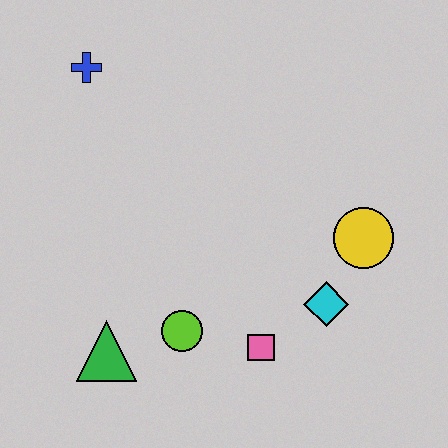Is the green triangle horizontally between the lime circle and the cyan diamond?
No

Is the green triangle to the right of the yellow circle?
No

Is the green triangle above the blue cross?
No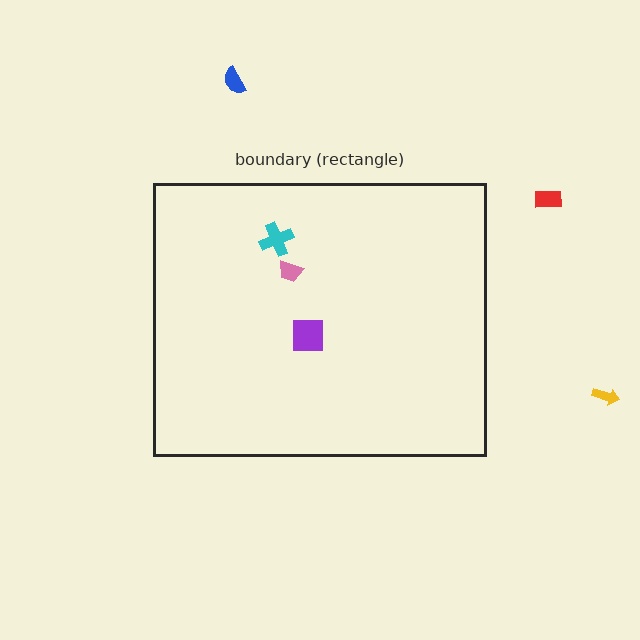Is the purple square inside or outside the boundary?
Inside.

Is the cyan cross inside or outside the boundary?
Inside.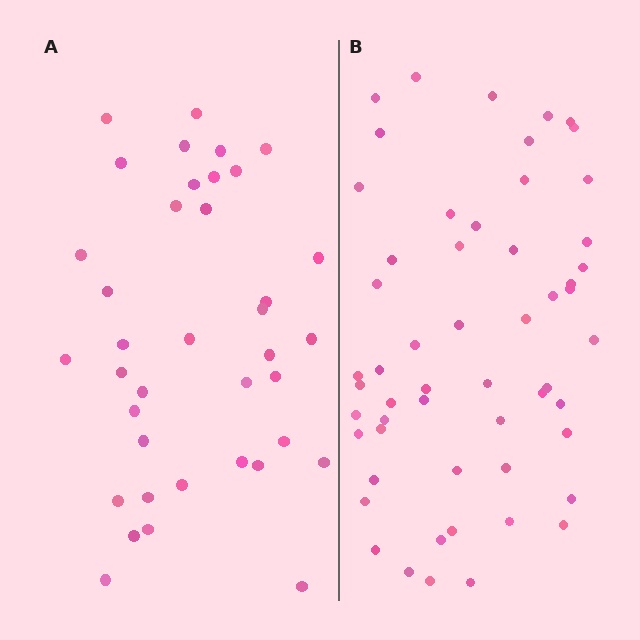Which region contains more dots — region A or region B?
Region B (the right region) has more dots.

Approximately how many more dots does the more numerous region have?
Region B has approximately 15 more dots than region A.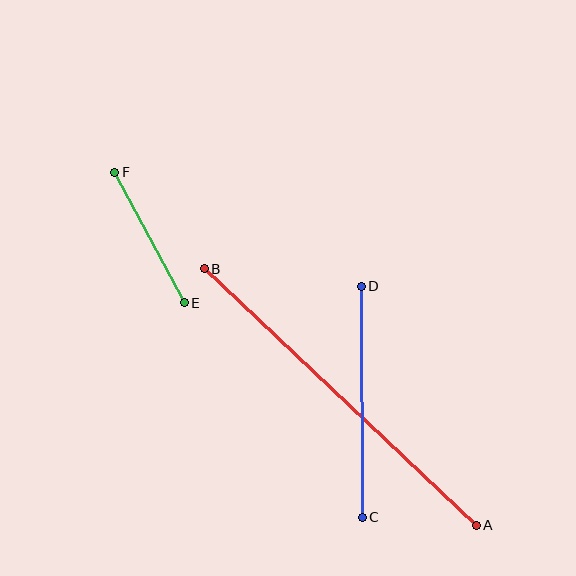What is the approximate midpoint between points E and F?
The midpoint is at approximately (149, 238) pixels.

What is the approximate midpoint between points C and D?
The midpoint is at approximately (362, 402) pixels.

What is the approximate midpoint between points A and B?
The midpoint is at approximately (340, 397) pixels.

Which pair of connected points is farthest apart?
Points A and B are farthest apart.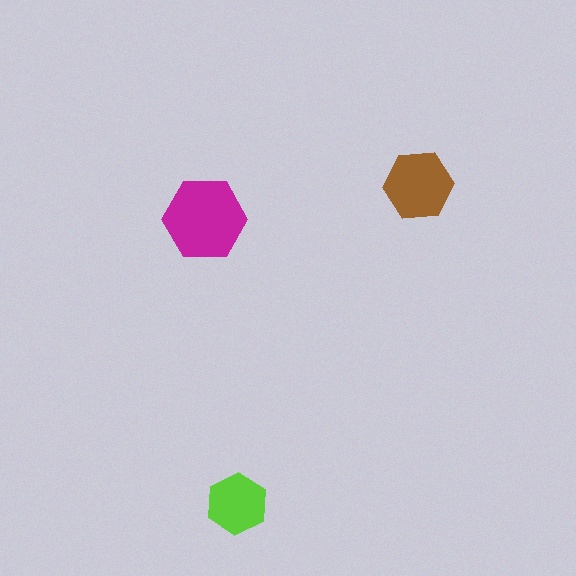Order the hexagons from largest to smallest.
the magenta one, the brown one, the lime one.